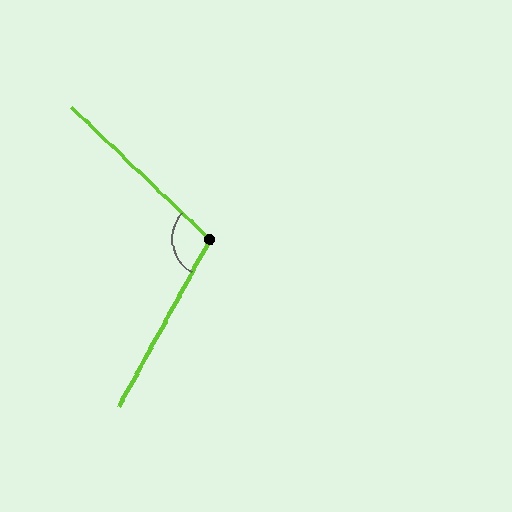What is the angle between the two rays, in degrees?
Approximately 105 degrees.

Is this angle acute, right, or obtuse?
It is obtuse.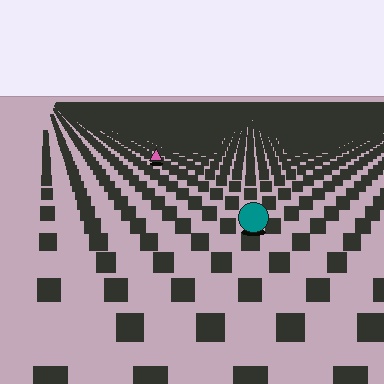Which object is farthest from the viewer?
The pink triangle is farthest from the viewer. It appears smaller and the ground texture around it is denser.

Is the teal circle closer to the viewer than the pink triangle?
Yes. The teal circle is closer — you can tell from the texture gradient: the ground texture is coarser near it.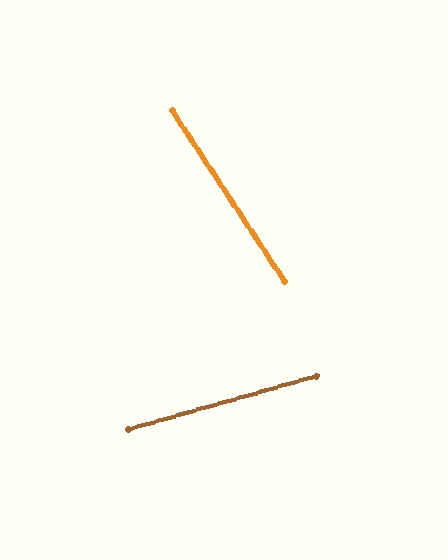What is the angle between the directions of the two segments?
Approximately 73 degrees.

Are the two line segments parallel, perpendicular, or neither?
Neither parallel nor perpendicular — they differ by about 73°.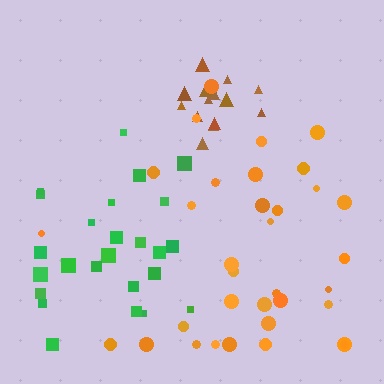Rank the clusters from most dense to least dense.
brown, green, orange.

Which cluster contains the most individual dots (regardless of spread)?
Orange (34).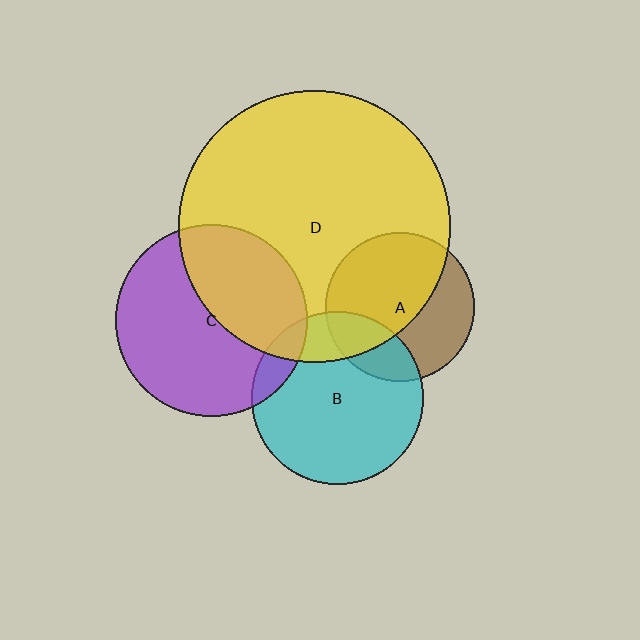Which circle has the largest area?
Circle D (yellow).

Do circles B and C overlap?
Yes.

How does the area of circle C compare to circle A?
Approximately 1.6 times.